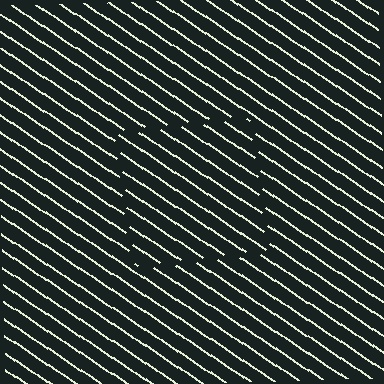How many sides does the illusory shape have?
4 sides — the line-ends trace a square.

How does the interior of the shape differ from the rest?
The interior of the shape contains the same grating, shifted by half a period — the contour is defined by the phase discontinuity where line-ends from the inner and outer gratings abut.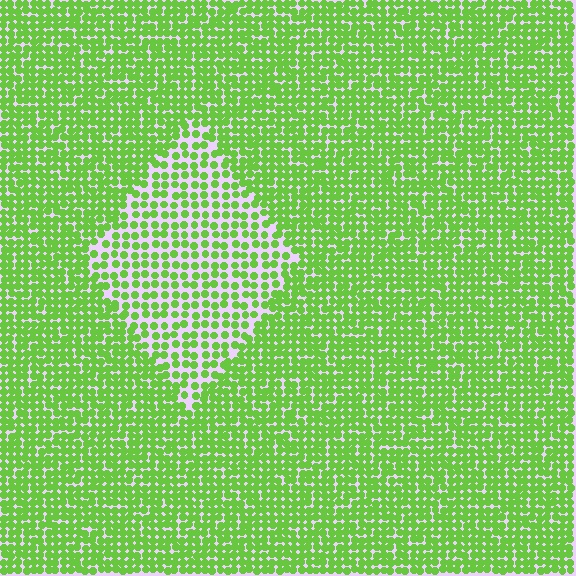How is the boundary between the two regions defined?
The boundary is defined by a change in element density (approximately 1.8x ratio). All elements are the same color, size, and shape.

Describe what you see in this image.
The image contains small lime elements arranged at two different densities. A diamond-shaped region is visible where the elements are less densely packed than the surrounding area.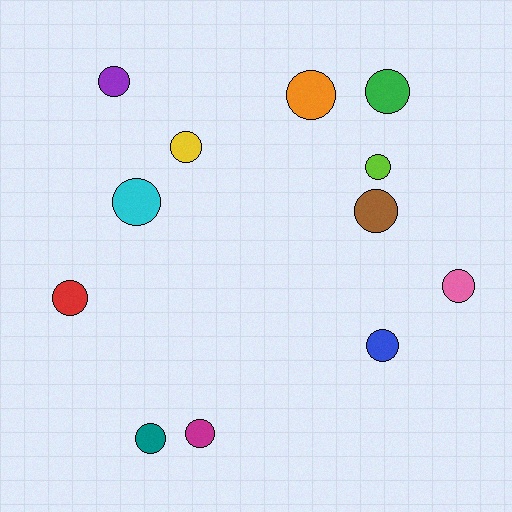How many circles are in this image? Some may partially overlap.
There are 12 circles.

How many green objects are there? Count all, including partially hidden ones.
There is 1 green object.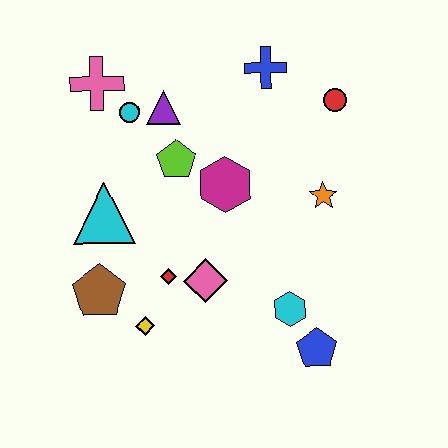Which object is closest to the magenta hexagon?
The lime pentagon is closest to the magenta hexagon.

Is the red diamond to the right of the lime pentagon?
No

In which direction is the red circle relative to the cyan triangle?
The red circle is to the right of the cyan triangle.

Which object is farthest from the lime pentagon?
The blue pentagon is farthest from the lime pentagon.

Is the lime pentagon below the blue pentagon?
No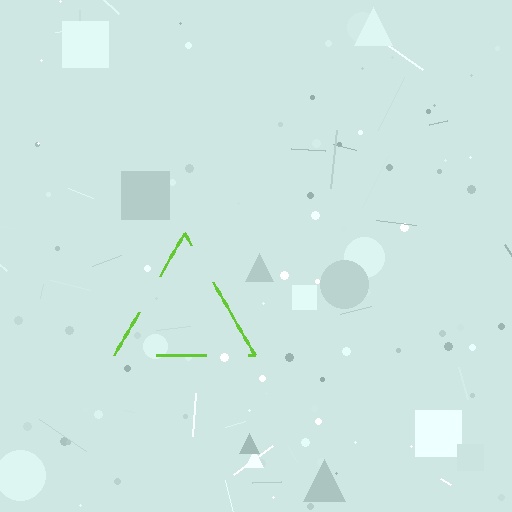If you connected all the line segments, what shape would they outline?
They would outline a triangle.